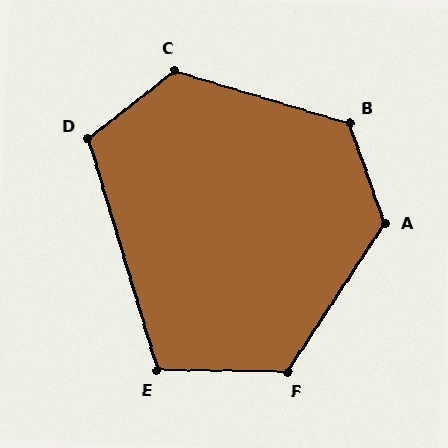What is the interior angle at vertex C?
Approximately 125 degrees (obtuse).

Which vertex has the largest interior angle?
A, at approximately 127 degrees.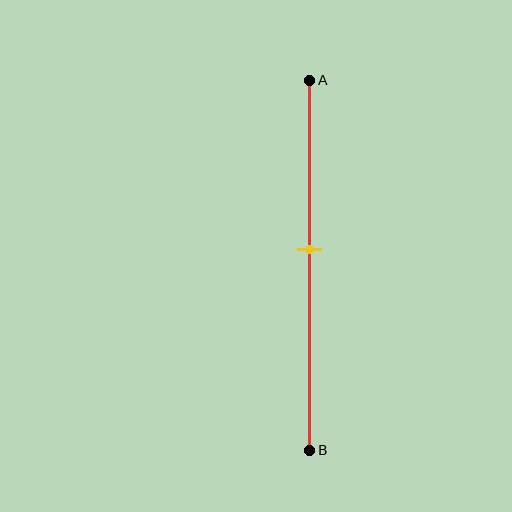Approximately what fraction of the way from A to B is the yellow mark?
The yellow mark is approximately 45% of the way from A to B.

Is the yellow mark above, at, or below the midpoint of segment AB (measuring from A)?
The yellow mark is above the midpoint of segment AB.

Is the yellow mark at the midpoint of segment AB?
No, the mark is at about 45% from A, not at the 50% midpoint.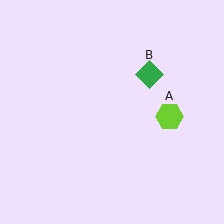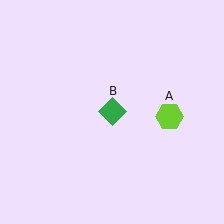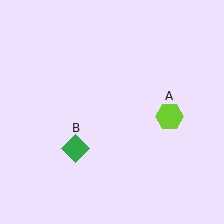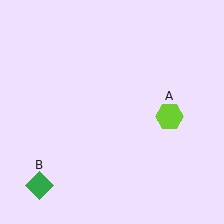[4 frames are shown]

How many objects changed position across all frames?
1 object changed position: green diamond (object B).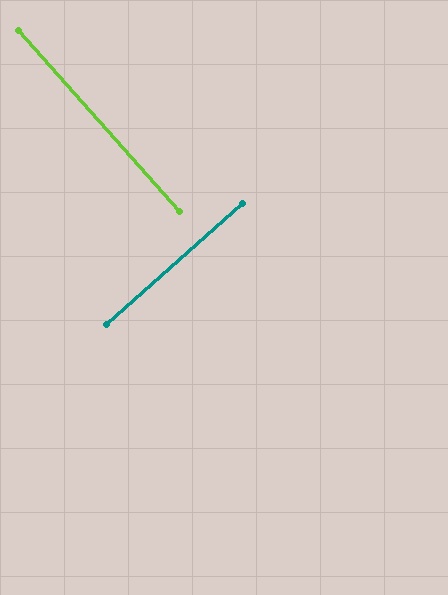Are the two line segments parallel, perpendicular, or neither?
Perpendicular — they meet at approximately 90°.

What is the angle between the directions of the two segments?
Approximately 90 degrees.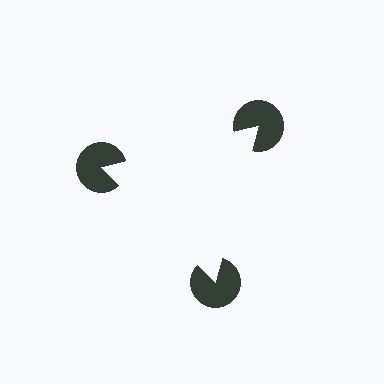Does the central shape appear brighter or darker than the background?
It typically appears slightly brighter than the background, even though no actual brightness change is drawn.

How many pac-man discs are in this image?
There are 3 — one at each vertex of the illusory triangle.